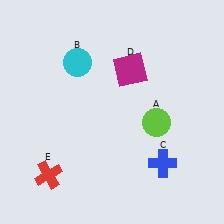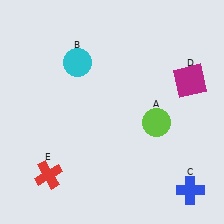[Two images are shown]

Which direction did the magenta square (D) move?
The magenta square (D) moved right.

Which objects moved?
The objects that moved are: the blue cross (C), the magenta square (D).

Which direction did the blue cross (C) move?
The blue cross (C) moved right.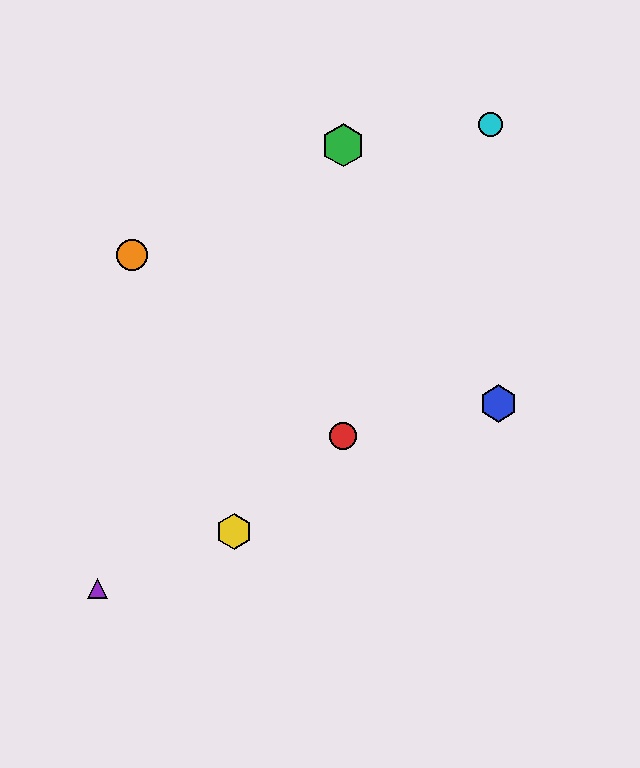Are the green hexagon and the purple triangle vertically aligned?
No, the green hexagon is at x≈343 and the purple triangle is at x≈97.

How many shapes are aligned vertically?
2 shapes (the red circle, the green hexagon) are aligned vertically.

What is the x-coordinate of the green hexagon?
The green hexagon is at x≈343.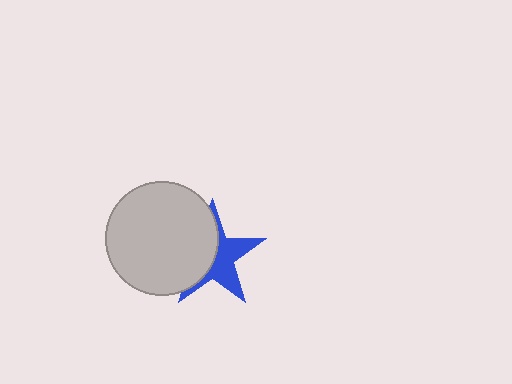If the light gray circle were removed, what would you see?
You would see the complete blue star.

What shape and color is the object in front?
The object in front is a light gray circle.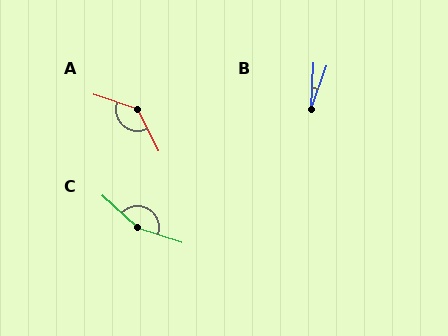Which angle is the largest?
C, at approximately 157 degrees.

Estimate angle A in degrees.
Approximately 135 degrees.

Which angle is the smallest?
B, at approximately 17 degrees.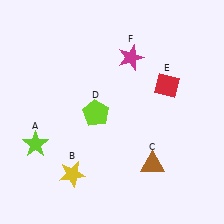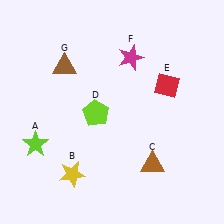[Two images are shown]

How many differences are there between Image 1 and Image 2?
There is 1 difference between the two images.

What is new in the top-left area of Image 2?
A brown triangle (G) was added in the top-left area of Image 2.